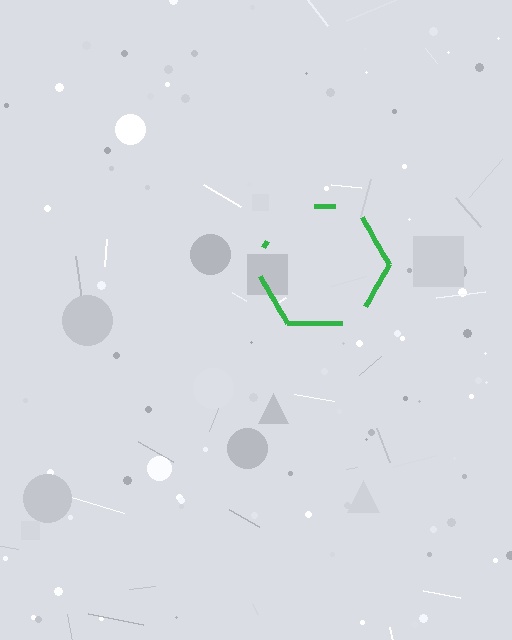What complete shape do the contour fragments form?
The contour fragments form a hexagon.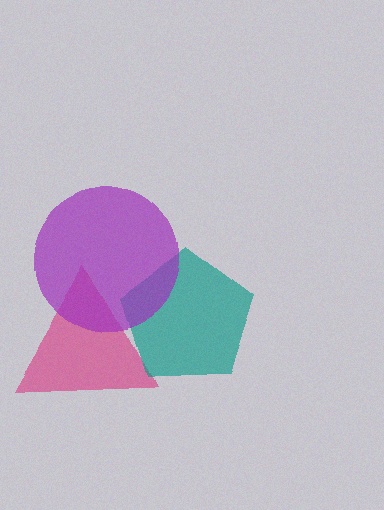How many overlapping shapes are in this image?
There are 3 overlapping shapes in the image.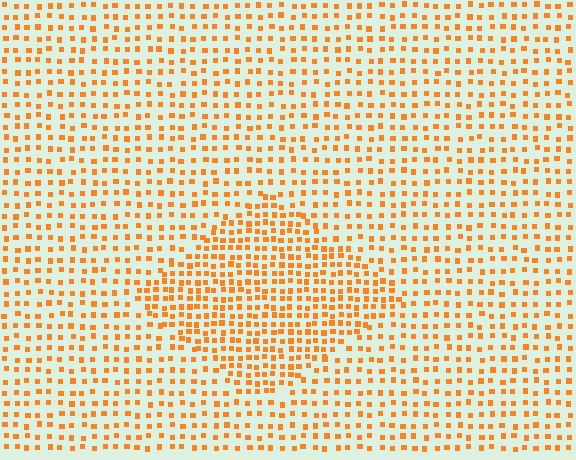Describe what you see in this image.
The image contains small orange elements arranged at two different densities. A diamond-shaped region is visible where the elements are more densely packed than the surrounding area.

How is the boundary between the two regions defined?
The boundary is defined by a change in element density (approximately 1.7x ratio). All elements are the same color, size, and shape.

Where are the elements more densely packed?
The elements are more densely packed inside the diamond boundary.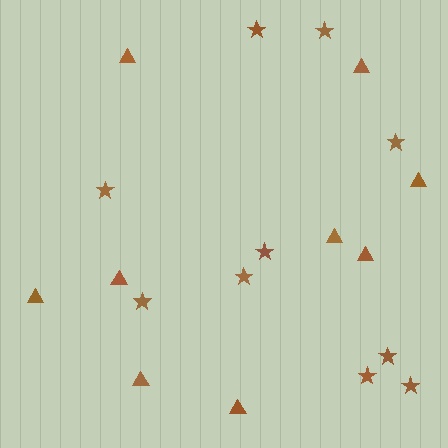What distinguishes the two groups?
There are 2 groups: one group of stars (10) and one group of triangles (9).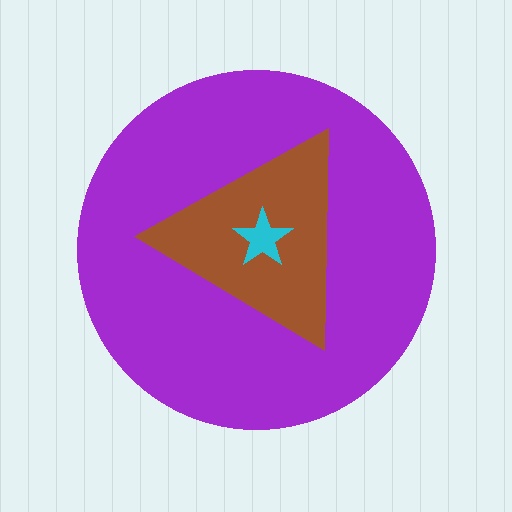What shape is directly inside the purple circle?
The brown triangle.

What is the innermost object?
The cyan star.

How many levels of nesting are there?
3.